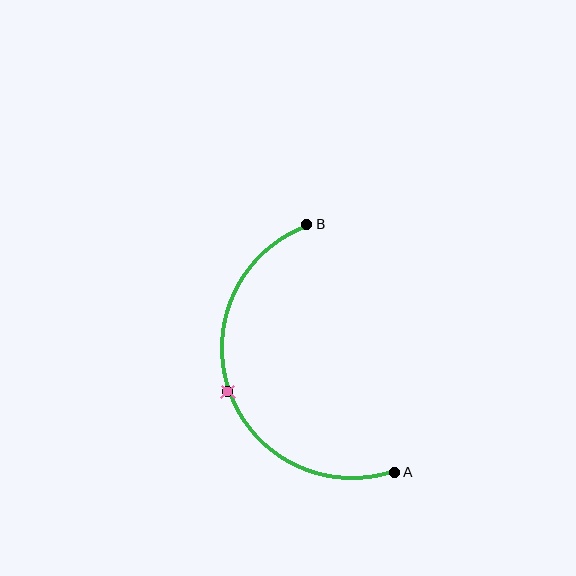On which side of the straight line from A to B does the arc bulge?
The arc bulges to the left of the straight line connecting A and B.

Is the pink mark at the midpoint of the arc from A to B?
Yes. The pink mark lies on the arc at equal arc-length from both A and B — it is the arc midpoint.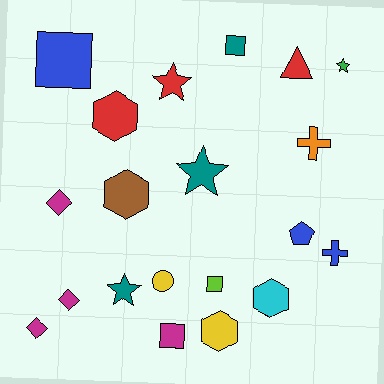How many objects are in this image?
There are 20 objects.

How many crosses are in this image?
There are 2 crosses.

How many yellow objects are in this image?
There are 2 yellow objects.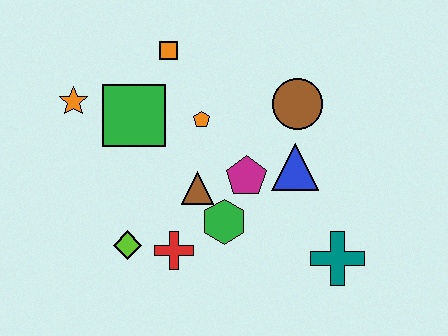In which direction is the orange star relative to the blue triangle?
The orange star is to the left of the blue triangle.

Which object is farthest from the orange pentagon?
The teal cross is farthest from the orange pentagon.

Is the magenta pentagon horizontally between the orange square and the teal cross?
Yes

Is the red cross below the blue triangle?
Yes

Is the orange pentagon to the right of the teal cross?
No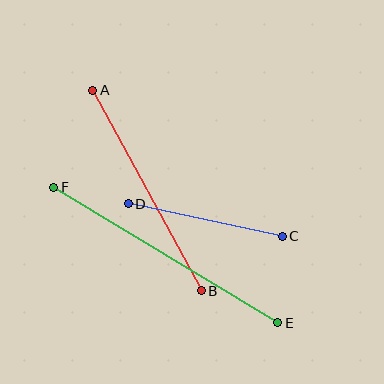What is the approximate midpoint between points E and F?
The midpoint is at approximately (166, 255) pixels.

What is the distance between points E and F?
The distance is approximately 262 pixels.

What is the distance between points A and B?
The distance is approximately 228 pixels.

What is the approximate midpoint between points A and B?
The midpoint is at approximately (147, 190) pixels.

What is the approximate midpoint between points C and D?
The midpoint is at approximately (205, 220) pixels.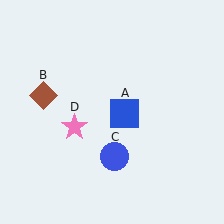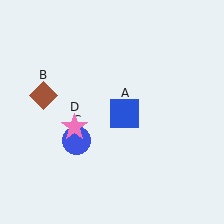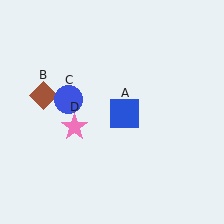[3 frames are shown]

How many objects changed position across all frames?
1 object changed position: blue circle (object C).